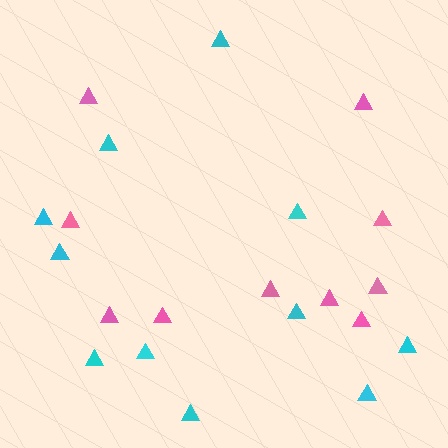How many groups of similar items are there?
There are 2 groups: one group of cyan triangles (11) and one group of pink triangles (10).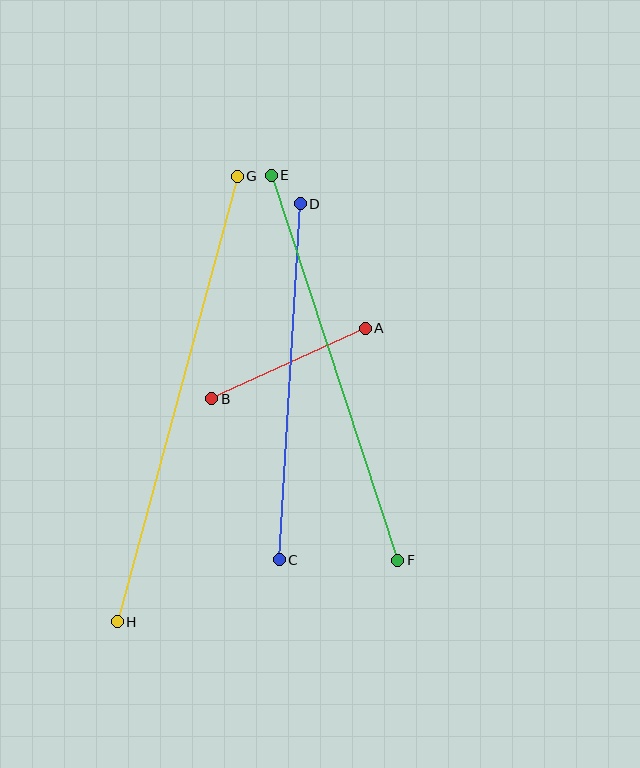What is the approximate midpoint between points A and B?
The midpoint is at approximately (288, 364) pixels.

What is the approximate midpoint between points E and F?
The midpoint is at approximately (335, 368) pixels.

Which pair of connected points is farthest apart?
Points G and H are farthest apart.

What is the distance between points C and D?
The distance is approximately 357 pixels.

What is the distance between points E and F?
The distance is approximately 405 pixels.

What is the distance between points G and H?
The distance is approximately 461 pixels.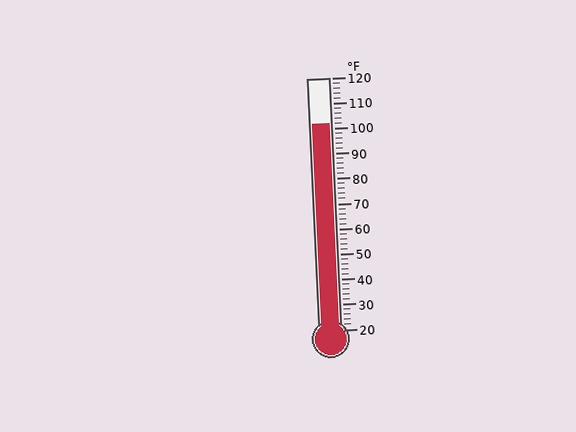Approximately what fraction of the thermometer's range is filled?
The thermometer is filled to approximately 80% of its range.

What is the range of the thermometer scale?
The thermometer scale ranges from 20°F to 120°F.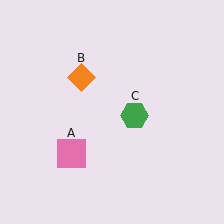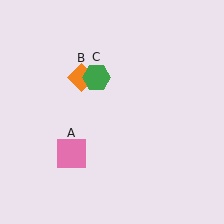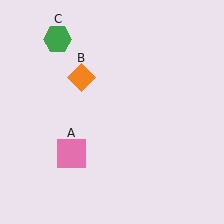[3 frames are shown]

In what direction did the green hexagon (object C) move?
The green hexagon (object C) moved up and to the left.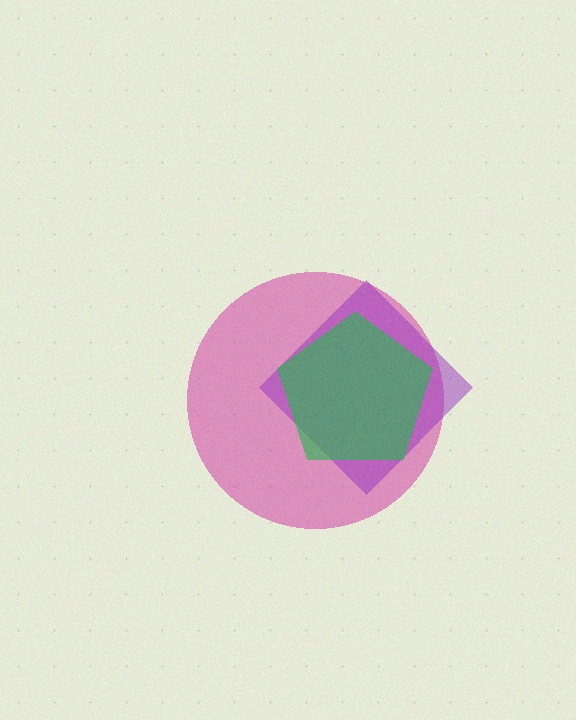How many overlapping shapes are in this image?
There are 3 overlapping shapes in the image.